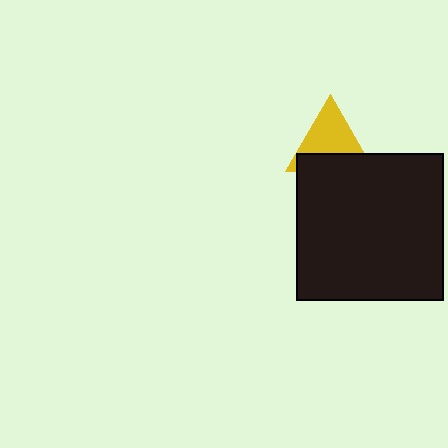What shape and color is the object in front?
The object in front is a black square.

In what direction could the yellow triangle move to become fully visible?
The yellow triangle could move up. That would shift it out from behind the black square entirely.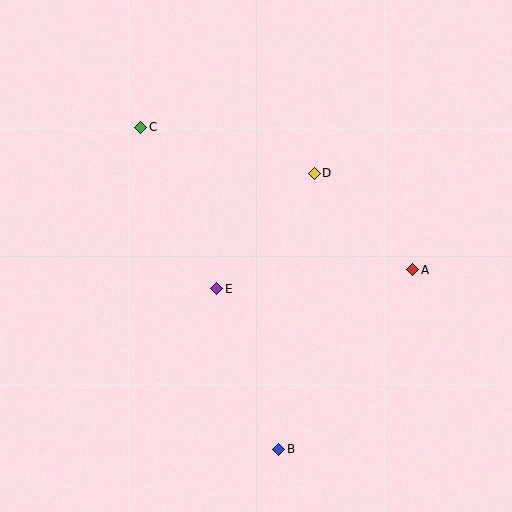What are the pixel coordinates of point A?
Point A is at (413, 270).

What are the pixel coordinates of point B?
Point B is at (279, 449).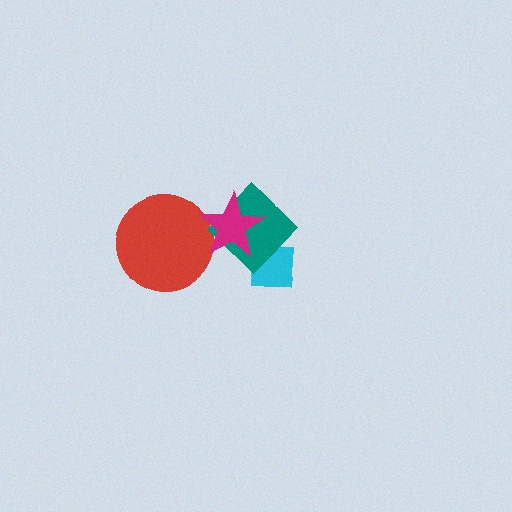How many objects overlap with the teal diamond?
2 objects overlap with the teal diamond.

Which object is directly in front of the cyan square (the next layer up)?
The teal diamond is directly in front of the cyan square.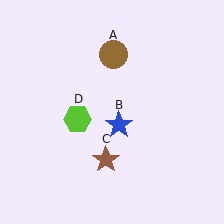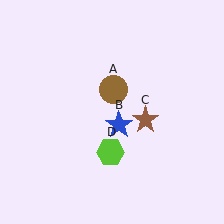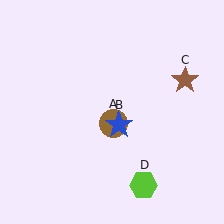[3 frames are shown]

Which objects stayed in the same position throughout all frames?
Blue star (object B) remained stationary.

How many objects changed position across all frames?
3 objects changed position: brown circle (object A), brown star (object C), lime hexagon (object D).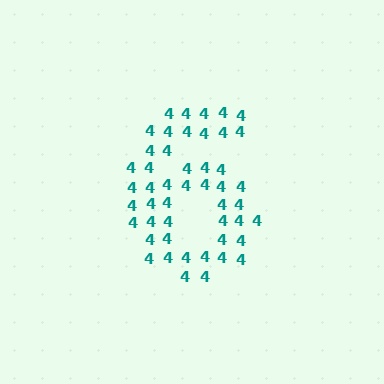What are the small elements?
The small elements are digit 4's.